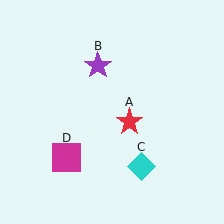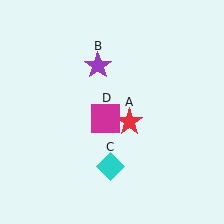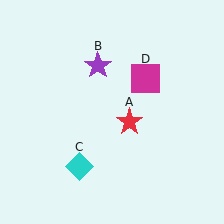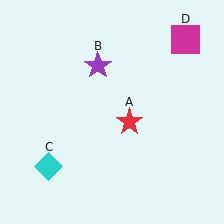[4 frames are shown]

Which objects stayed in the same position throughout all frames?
Red star (object A) and purple star (object B) remained stationary.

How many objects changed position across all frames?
2 objects changed position: cyan diamond (object C), magenta square (object D).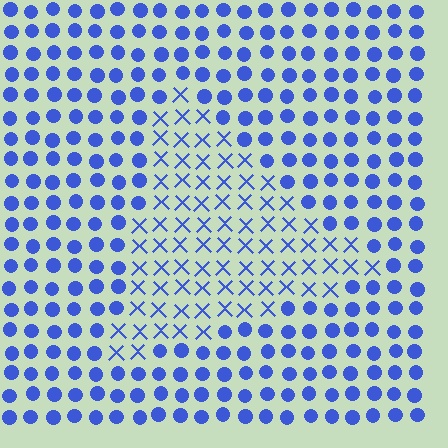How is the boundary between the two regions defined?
The boundary is defined by a change in element shape: X marks inside vs. circles outside. All elements share the same color and spacing.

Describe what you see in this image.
The image is filled with small blue elements arranged in a uniform grid. A triangle-shaped region contains X marks, while the surrounding area contains circles. The boundary is defined purely by the change in element shape.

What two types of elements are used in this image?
The image uses X marks inside the triangle region and circles outside it.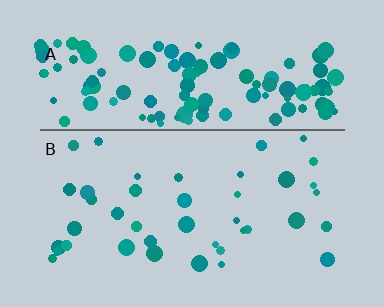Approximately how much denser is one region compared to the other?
Approximately 3.2× — region A over region B.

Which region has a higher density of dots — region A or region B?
A (the top).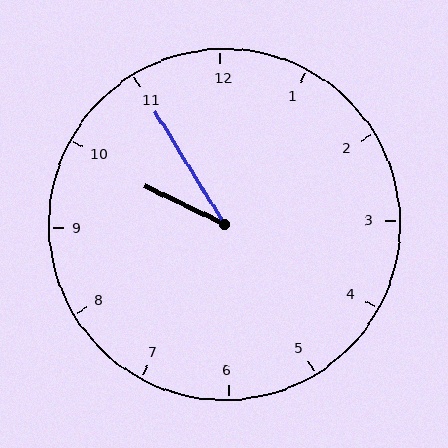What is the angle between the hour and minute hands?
Approximately 32 degrees.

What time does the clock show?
9:55.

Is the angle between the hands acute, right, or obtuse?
It is acute.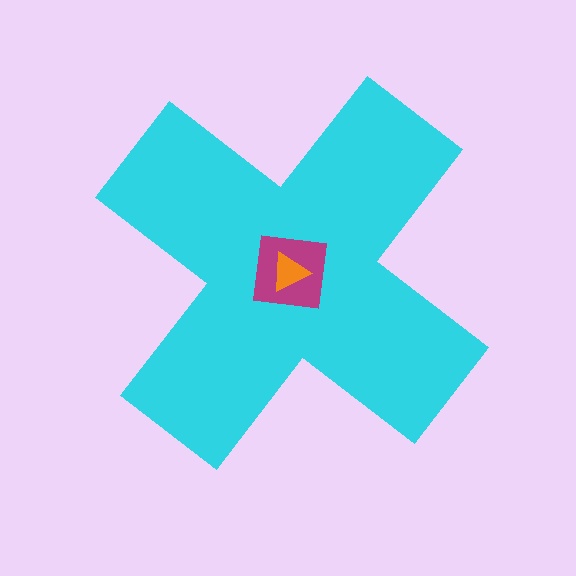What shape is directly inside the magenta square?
The orange triangle.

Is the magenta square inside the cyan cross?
Yes.